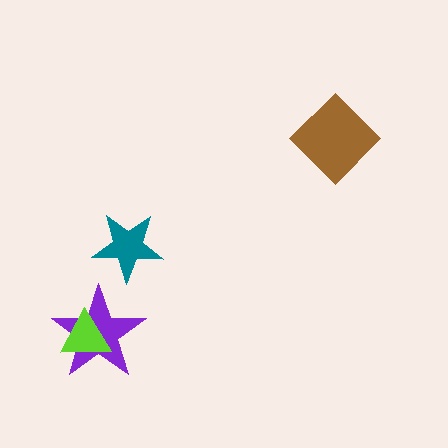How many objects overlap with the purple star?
1 object overlaps with the purple star.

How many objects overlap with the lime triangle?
1 object overlaps with the lime triangle.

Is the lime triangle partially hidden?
No, no other shape covers it.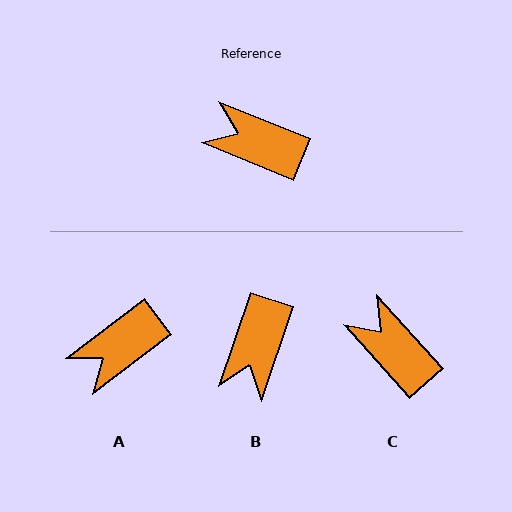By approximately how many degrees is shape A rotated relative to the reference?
Approximately 59 degrees counter-clockwise.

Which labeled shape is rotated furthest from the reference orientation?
B, about 94 degrees away.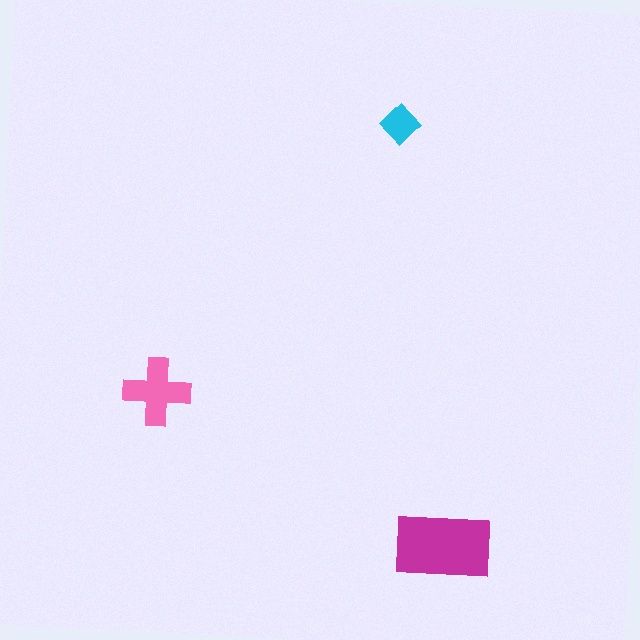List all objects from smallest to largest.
The cyan diamond, the pink cross, the magenta rectangle.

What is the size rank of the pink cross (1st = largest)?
2nd.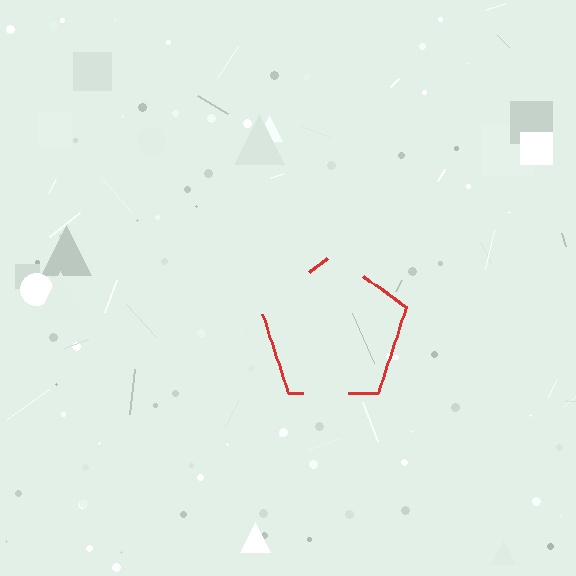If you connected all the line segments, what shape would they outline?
They would outline a pentagon.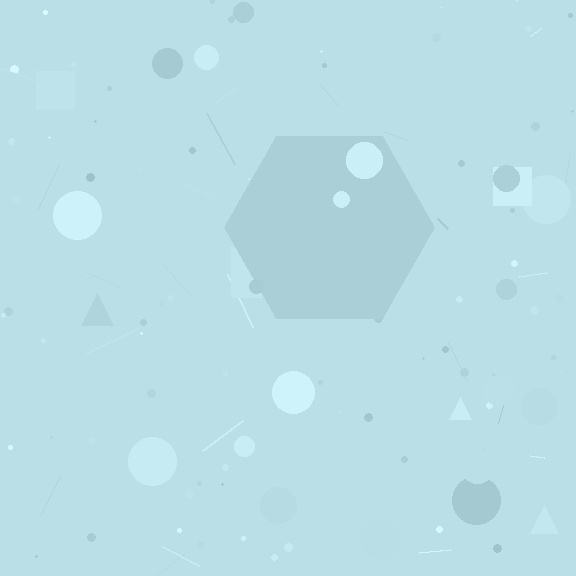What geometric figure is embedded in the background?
A hexagon is embedded in the background.